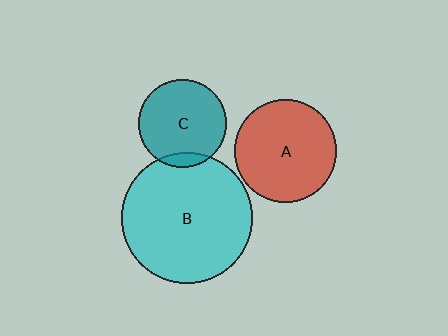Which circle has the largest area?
Circle B (cyan).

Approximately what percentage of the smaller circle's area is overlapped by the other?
Approximately 10%.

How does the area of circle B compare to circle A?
Approximately 1.6 times.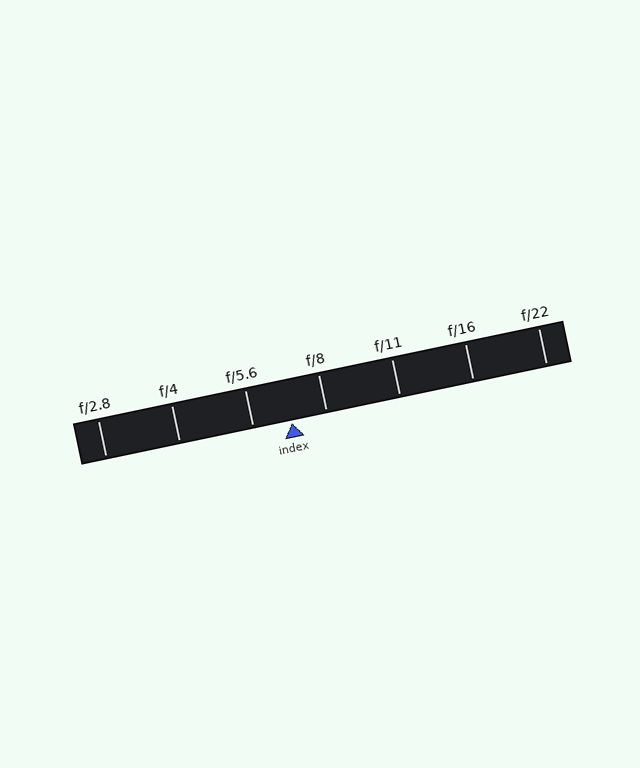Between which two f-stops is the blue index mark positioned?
The index mark is between f/5.6 and f/8.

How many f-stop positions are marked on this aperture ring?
There are 7 f-stop positions marked.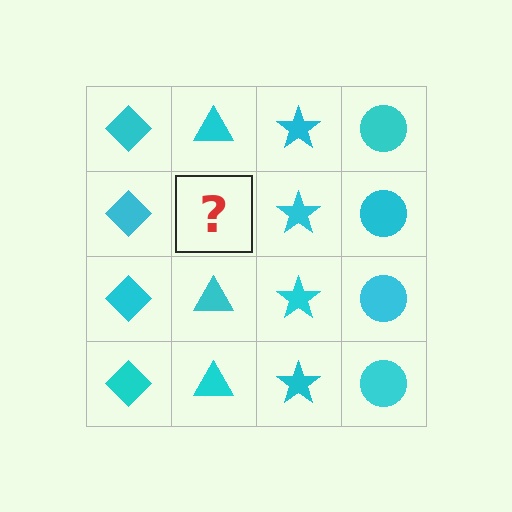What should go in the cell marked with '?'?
The missing cell should contain a cyan triangle.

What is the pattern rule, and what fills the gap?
The rule is that each column has a consistent shape. The gap should be filled with a cyan triangle.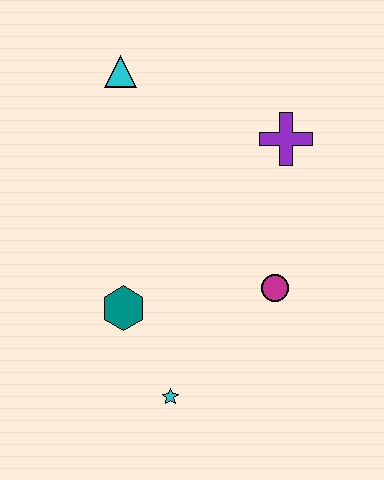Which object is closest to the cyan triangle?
The purple cross is closest to the cyan triangle.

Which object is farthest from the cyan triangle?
The cyan star is farthest from the cyan triangle.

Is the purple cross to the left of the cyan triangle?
No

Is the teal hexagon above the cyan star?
Yes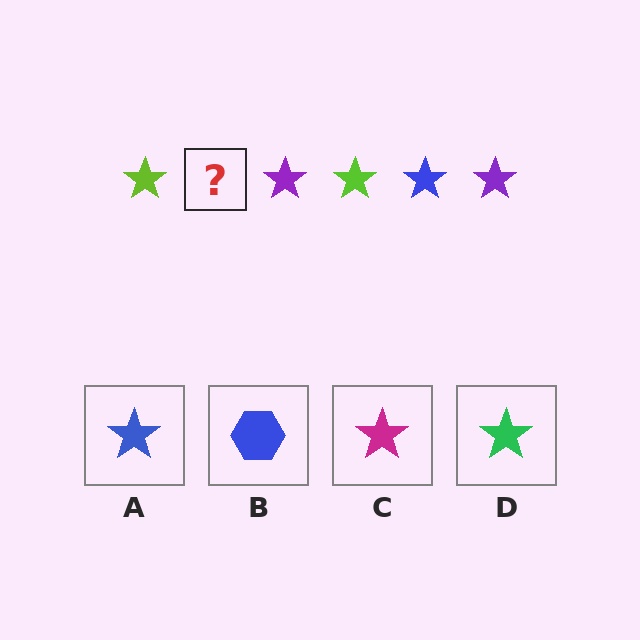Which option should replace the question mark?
Option A.